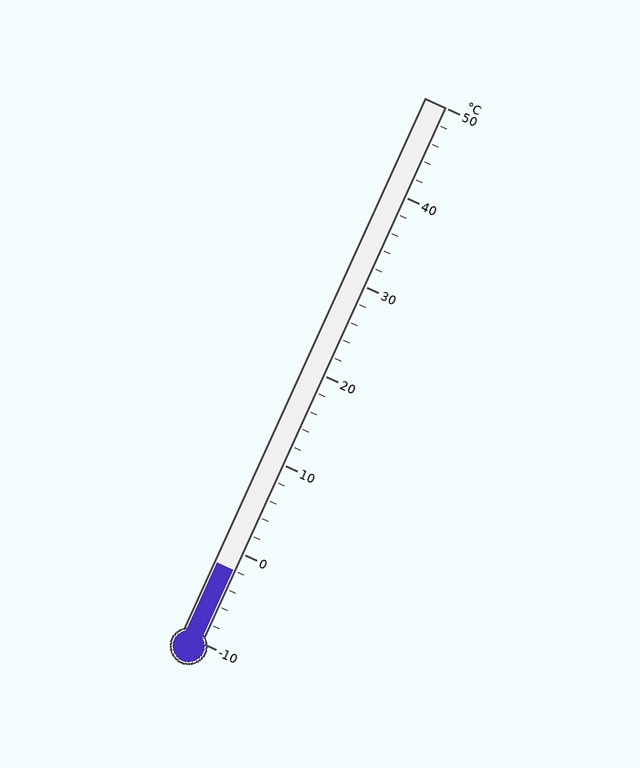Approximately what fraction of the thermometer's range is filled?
The thermometer is filled to approximately 15% of its range.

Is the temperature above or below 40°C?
The temperature is below 40°C.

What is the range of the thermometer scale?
The thermometer scale ranges from -10°C to 50°C.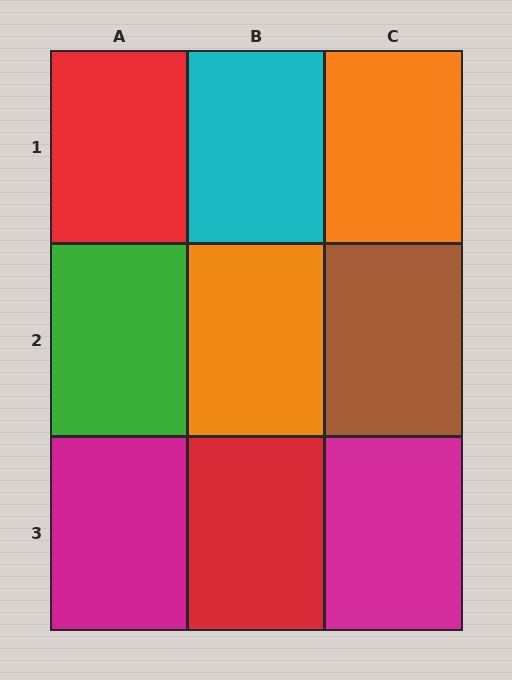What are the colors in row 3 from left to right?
Magenta, red, magenta.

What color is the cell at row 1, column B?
Cyan.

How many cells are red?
2 cells are red.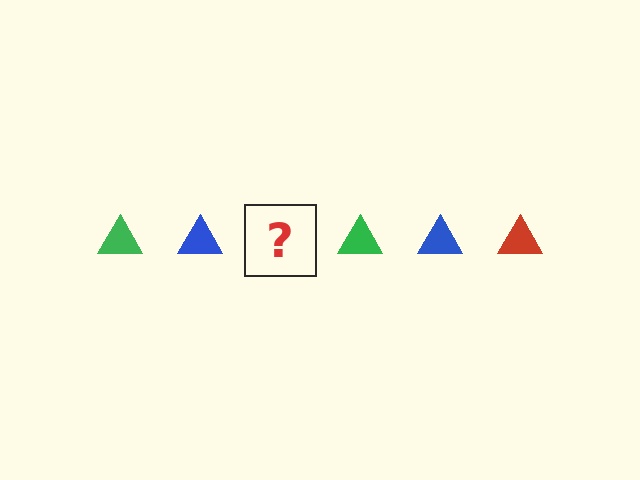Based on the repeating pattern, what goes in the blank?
The blank should be a red triangle.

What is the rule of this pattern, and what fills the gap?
The rule is that the pattern cycles through green, blue, red triangles. The gap should be filled with a red triangle.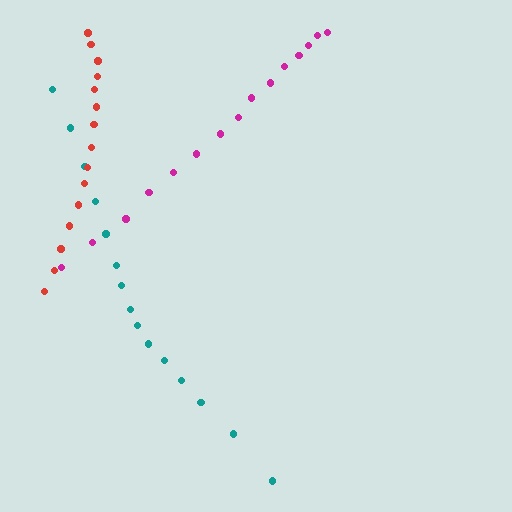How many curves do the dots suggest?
There are 3 distinct paths.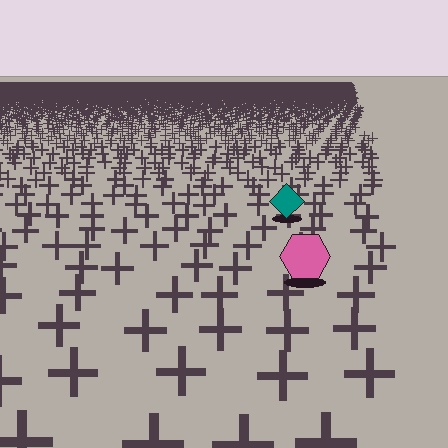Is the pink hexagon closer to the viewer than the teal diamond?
Yes. The pink hexagon is closer — you can tell from the texture gradient: the ground texture is coarser near it.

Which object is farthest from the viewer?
The teal diamond is farthest from the viewer. It appears smaller and the ground texture around it is denser.